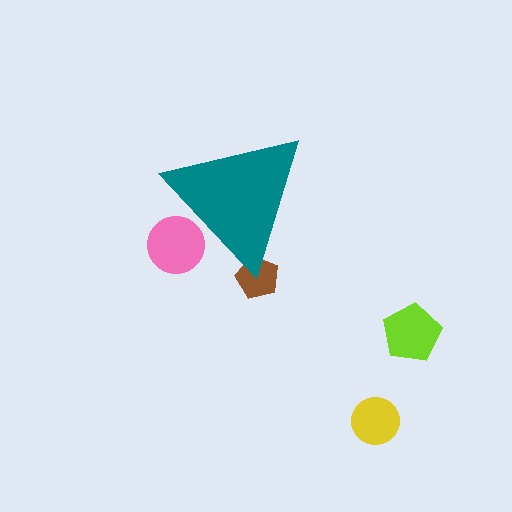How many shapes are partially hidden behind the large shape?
2 shapes are partially hidden.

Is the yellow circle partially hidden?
No, the yellow circle is fully visible.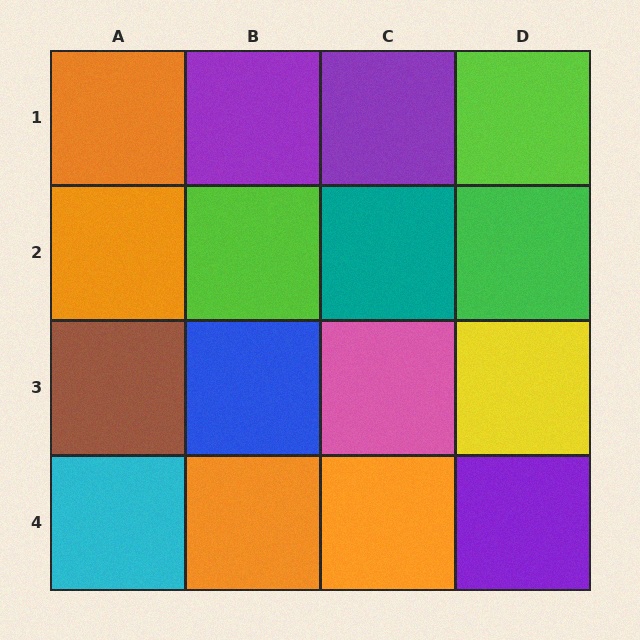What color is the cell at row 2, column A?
Orange.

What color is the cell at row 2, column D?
Green.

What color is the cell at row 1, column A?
Orange.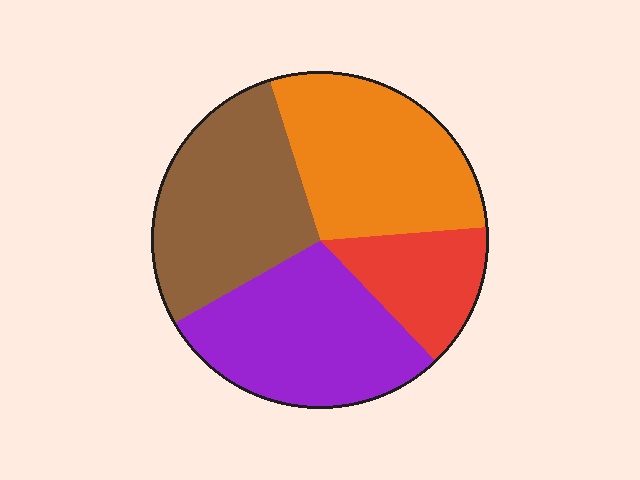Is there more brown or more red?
Brown.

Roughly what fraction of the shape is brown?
Brown takes up about one quarter (1/4) of the shape.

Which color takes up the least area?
Red, at roughly 15%.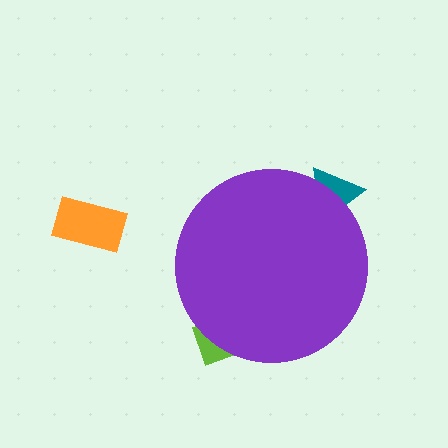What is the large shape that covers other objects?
A purple circle.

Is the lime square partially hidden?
Yes, the lime square is partially hidden behind the purple circle.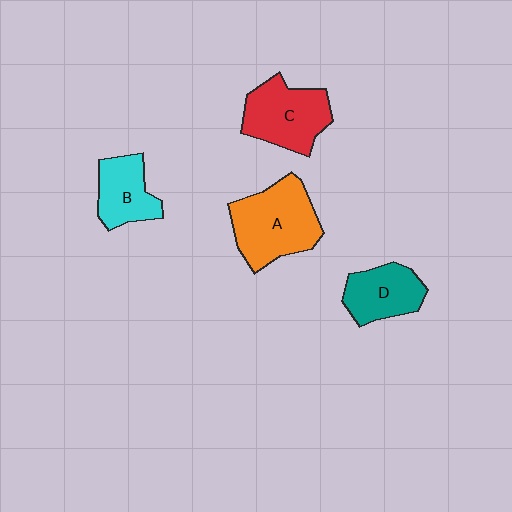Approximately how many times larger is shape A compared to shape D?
Approximately 1.5 times.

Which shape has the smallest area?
Shape B (cyan).